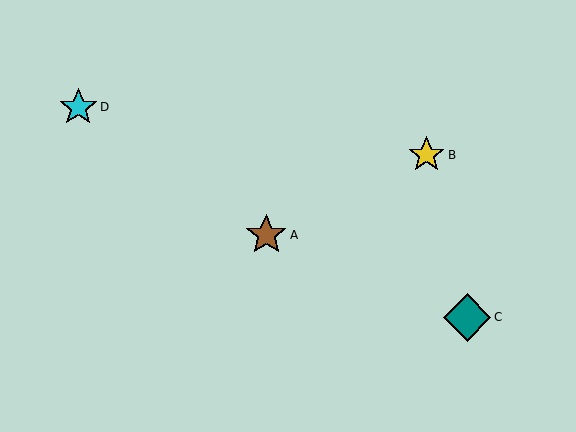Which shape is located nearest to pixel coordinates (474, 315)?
The teal diamond (labeled C) at (467, 317) is nearest to that location.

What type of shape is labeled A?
Shape A is a brown star.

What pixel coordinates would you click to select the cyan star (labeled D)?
Click at (78, 107) to select the cyan star D.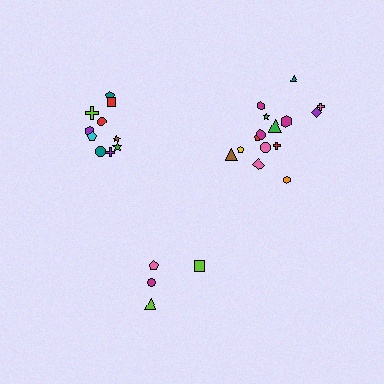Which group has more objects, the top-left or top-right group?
The top-right group.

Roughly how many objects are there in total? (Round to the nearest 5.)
Roughly 30 objects in total.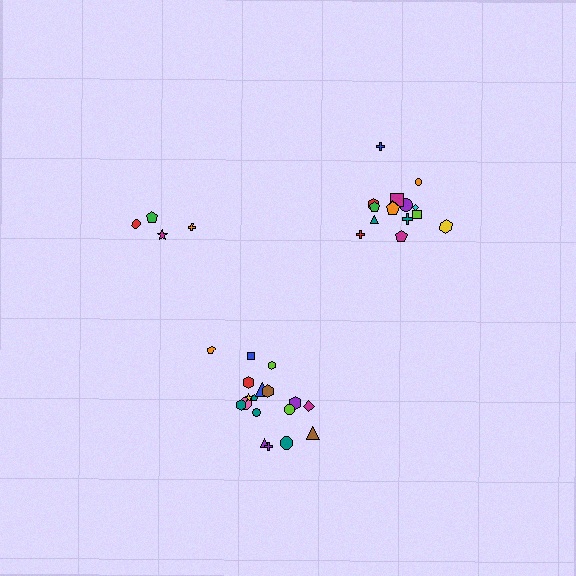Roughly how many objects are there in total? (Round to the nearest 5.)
Roughly 35 objects in total.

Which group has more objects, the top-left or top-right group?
The top-right group.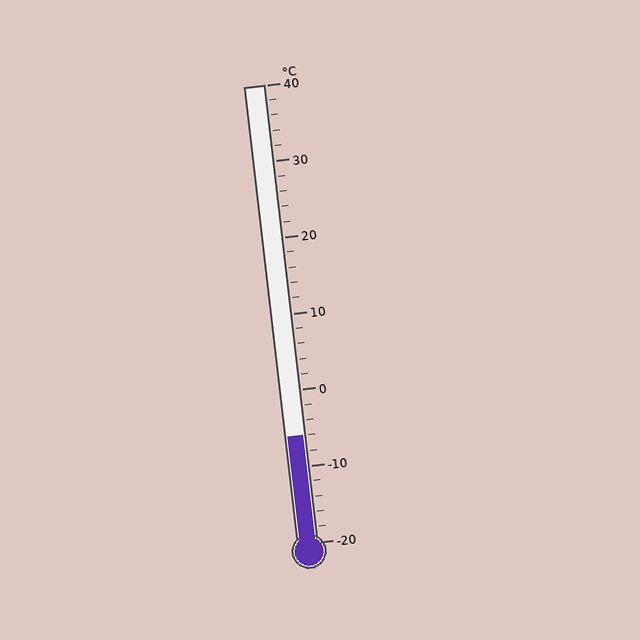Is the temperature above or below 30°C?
The temperature is below 30°C.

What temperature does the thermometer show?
The thermometer shows approximately -6°C.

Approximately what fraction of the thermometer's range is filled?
The thermometer is filled to approximately 25% of its range.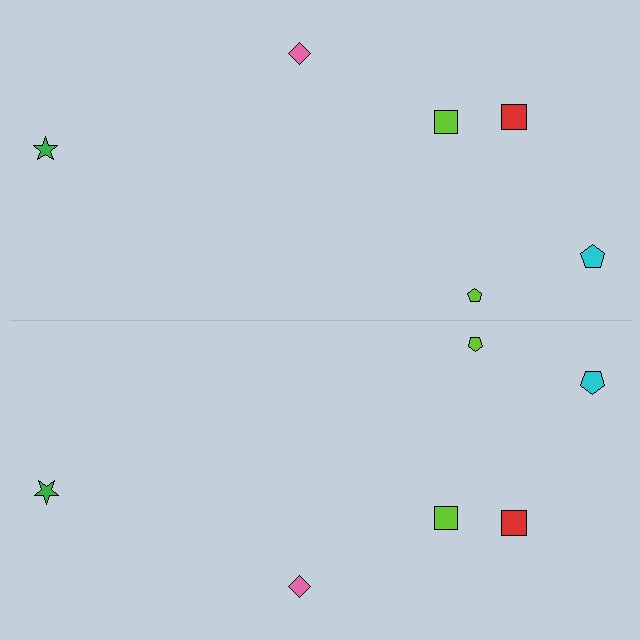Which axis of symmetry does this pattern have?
The pattern has a horizontal axis of symmetry running through the center of the image.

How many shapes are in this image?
There are 12 shapes in this image.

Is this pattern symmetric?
Yes, this pattern has bilateral (reflection) symmetry.